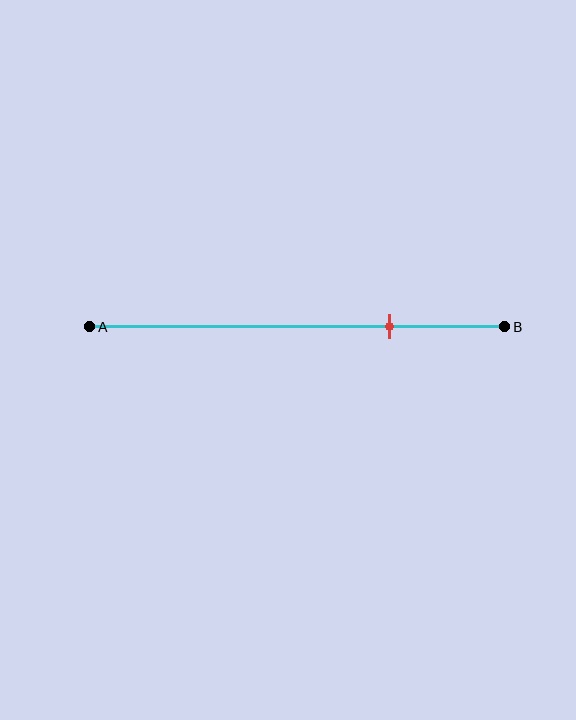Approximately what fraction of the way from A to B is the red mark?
The red mark is approximately 70% of the way from A to B.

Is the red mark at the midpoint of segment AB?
No, the mark is at about 70% from A, not at the 50% midpoint.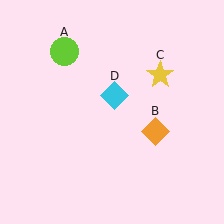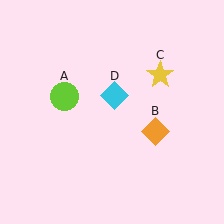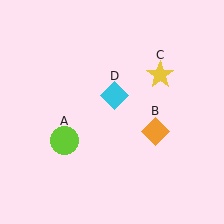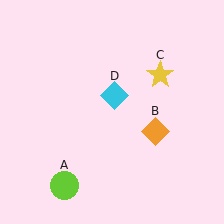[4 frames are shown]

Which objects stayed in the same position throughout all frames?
Orange diamond (object B) and yellow star (object C) and cyan diamond (object D) remained stationary.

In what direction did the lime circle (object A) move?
The lime circle (object A) moved down.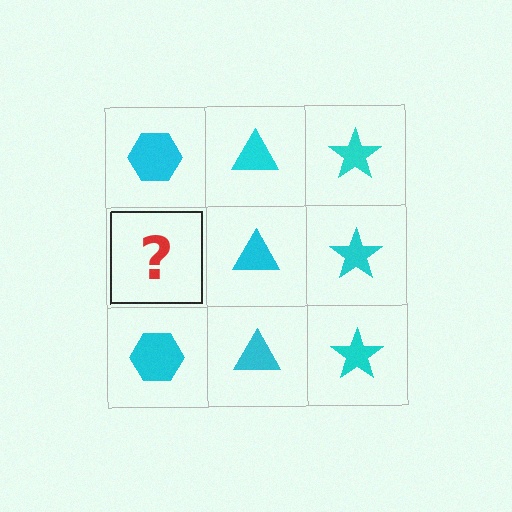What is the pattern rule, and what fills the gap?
The rule is that each column has a consistent shape. The gap should be filled with a cyan hexagon.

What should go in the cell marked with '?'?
The missing cell should contain a cyan hexagon.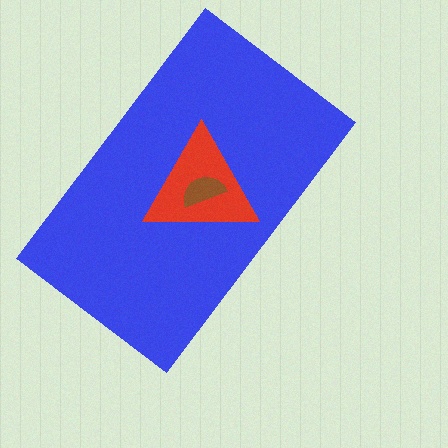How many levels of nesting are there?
3.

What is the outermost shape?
The blue rectangle.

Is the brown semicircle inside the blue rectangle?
Yes.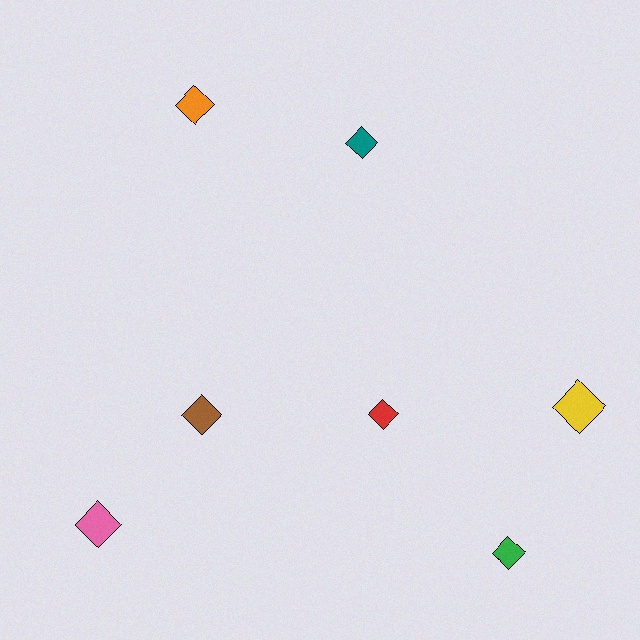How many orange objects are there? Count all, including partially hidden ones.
There is 1 orange object.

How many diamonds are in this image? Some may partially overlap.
There are 7 diamonds.